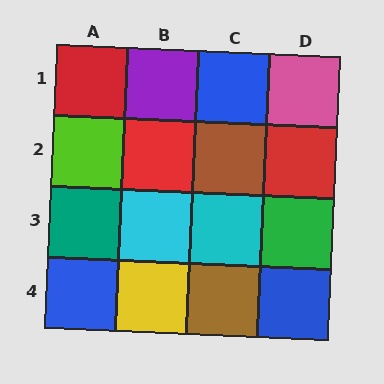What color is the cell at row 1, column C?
Blue.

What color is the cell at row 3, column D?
Green.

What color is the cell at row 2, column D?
Red.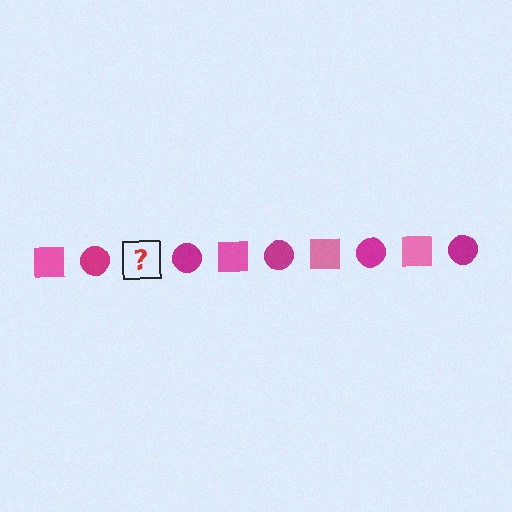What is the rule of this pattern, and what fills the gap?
The rule is that the pattern alternates between pink square and magenta circle. The gap should be filled with a pink square.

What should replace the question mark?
The question mark should be replaced with a pink square.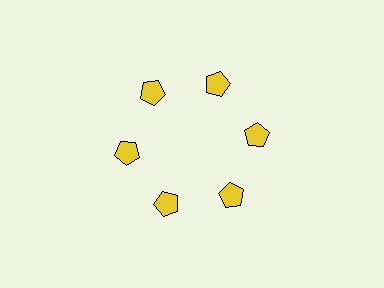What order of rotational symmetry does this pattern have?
This pattern has 6-fold rotational symmetry.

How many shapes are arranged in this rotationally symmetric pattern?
There are 6 shapes, arranged in 6 groups of 1.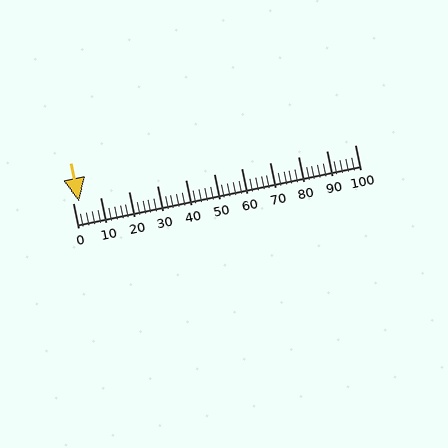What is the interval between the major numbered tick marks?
The major tick marks are spaced 10 units apart.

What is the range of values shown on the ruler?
The ruler shows values from 0 to 100.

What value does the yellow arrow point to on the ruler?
The yellow arrow points to approximately 2.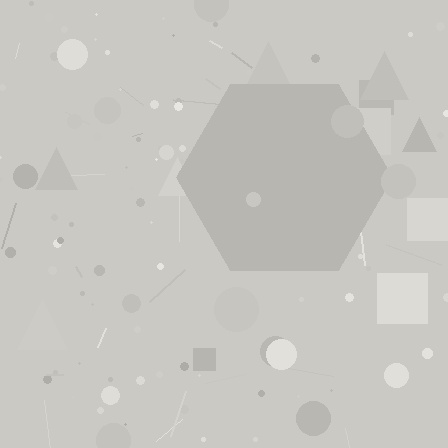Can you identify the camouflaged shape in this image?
The camouflaged shape is a hexagon.